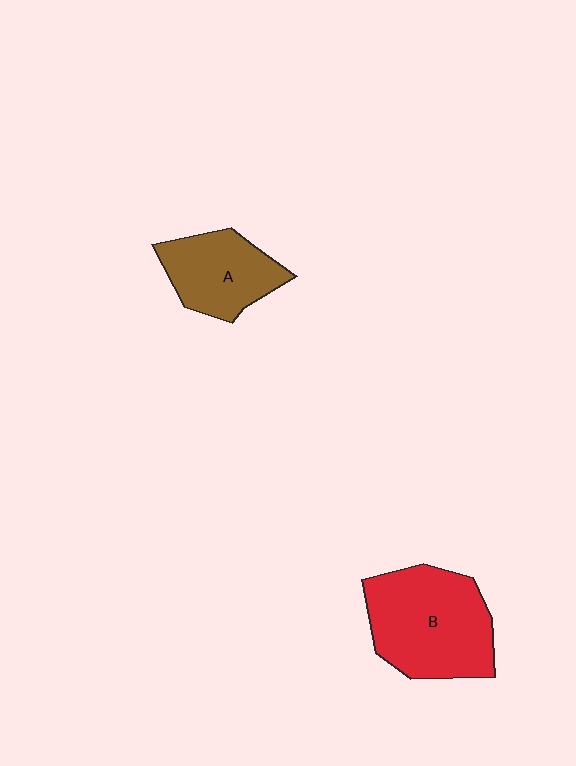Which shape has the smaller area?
Shape A (brown).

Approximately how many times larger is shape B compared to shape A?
Approximately 1.5 times.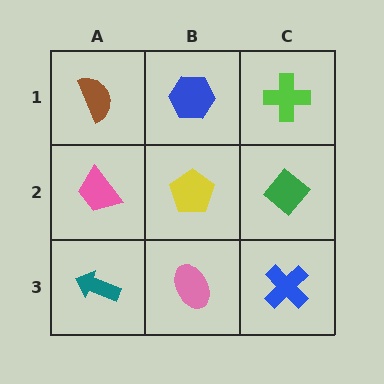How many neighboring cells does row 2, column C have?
3.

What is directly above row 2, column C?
A lime cross.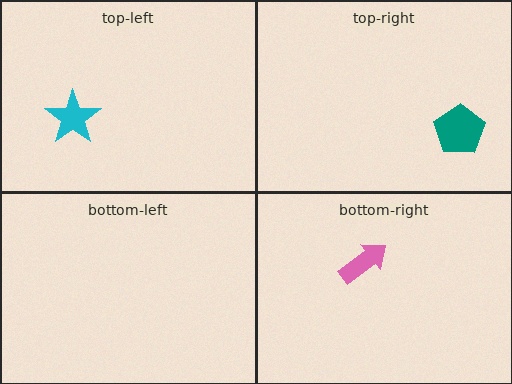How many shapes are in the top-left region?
1.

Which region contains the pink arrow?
The bottom-right region.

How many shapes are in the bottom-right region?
1.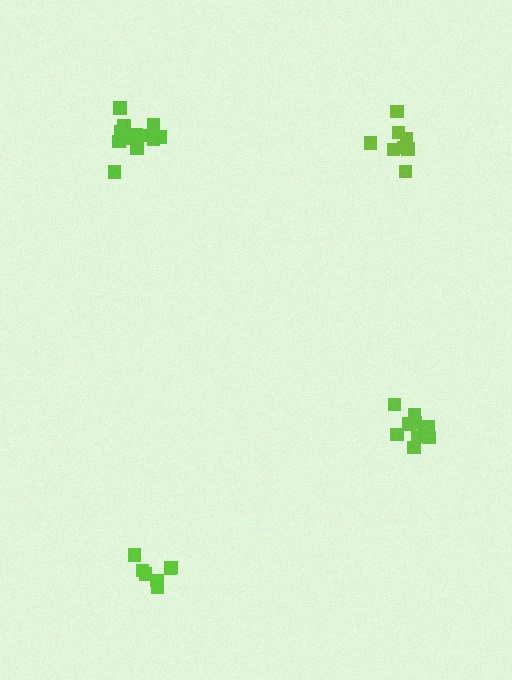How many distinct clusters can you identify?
There are 4 distinct clusters.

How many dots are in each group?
Group 1: 13 dots, Group 2: 7 dots, Group 3: 10 dots, Group 4: 8 dots (38 total).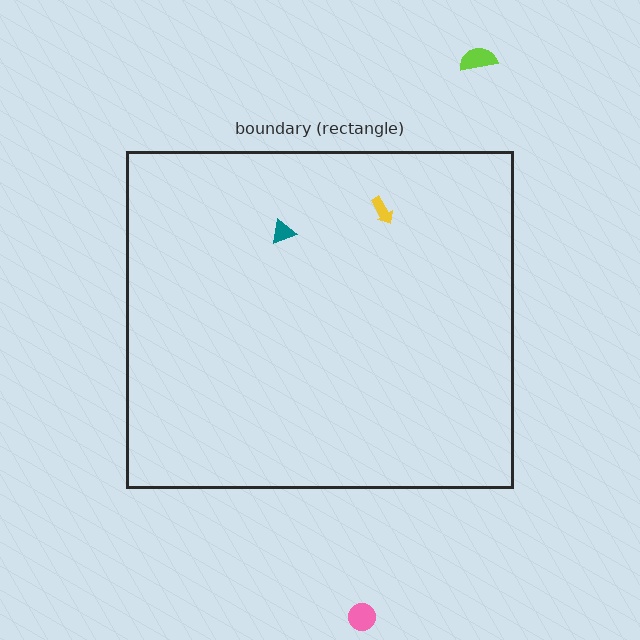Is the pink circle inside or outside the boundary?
Outside.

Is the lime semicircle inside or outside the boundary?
Outside.